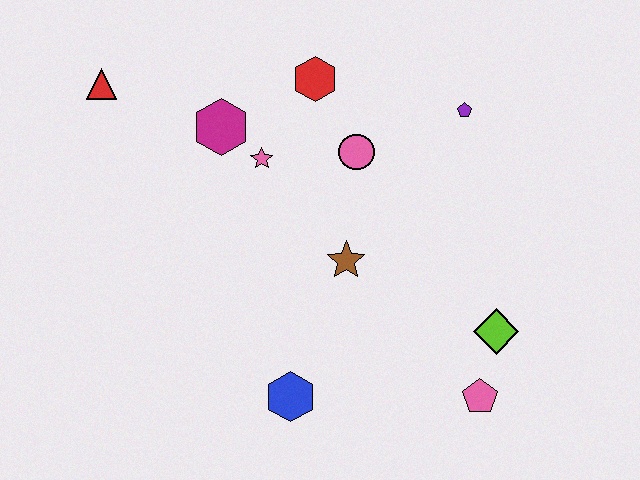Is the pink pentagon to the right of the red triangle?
Yes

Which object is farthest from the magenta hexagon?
The pink pentagon is farthest from the magenta hexagon.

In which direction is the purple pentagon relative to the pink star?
The purple pentagon is to the right of the pink star.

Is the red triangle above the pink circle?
Yes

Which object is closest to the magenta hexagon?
The pink star is closest to the magenta hexagon.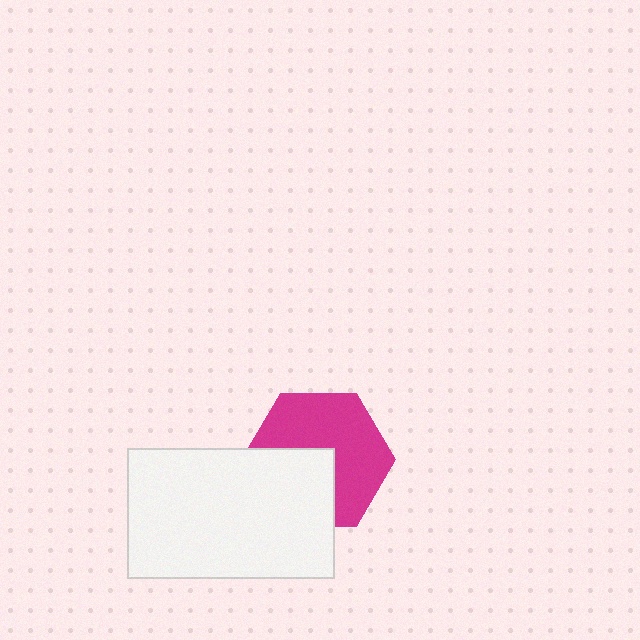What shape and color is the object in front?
The object in front is a white rectangle.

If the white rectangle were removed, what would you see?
You would see the complete magenta hexagon.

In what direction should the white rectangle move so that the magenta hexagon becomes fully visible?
The white rectangle should move toward the lower-left. That is the shortest direction to clear the overlap and leave the magenta hexagon fully visible.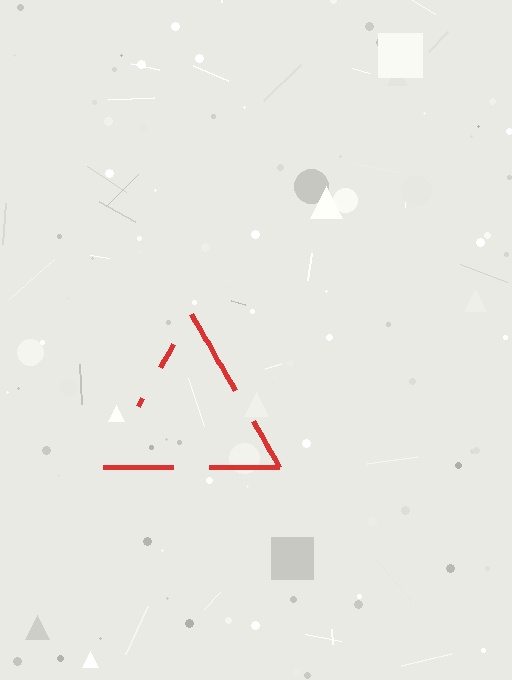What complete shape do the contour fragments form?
The contour fragments form a triangle.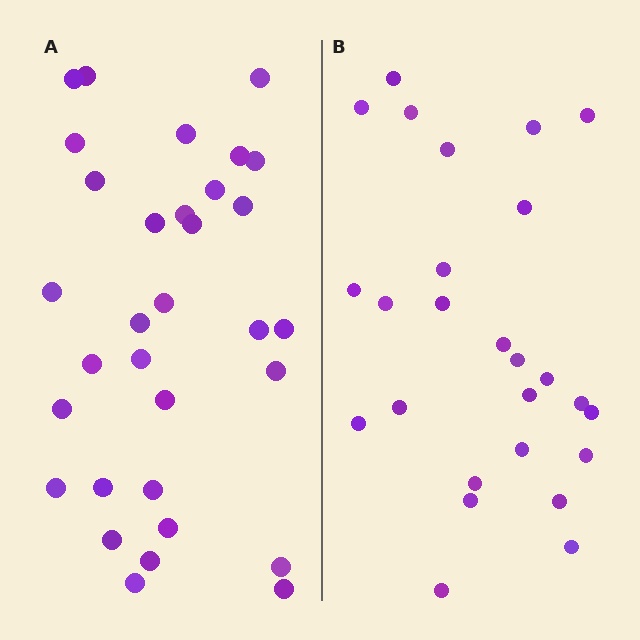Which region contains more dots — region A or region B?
Region A (the left region) has more dots.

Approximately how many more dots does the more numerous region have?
Region A has about 6 more dots than region B.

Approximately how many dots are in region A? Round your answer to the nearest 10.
About 30 dots. (The exact count is 32, which rounds to 30.)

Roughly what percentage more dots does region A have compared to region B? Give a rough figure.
About 25% more.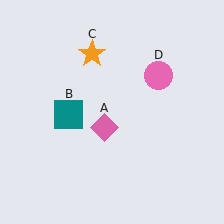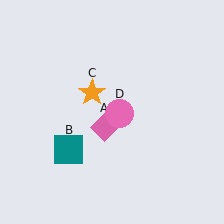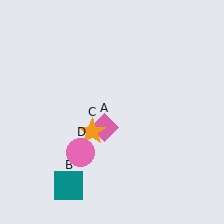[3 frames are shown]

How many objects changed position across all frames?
3 objects changed position: teal square (object B), orange star (object C), pink circle (object D).